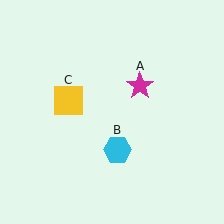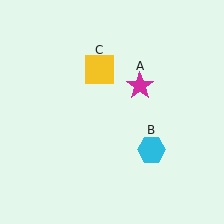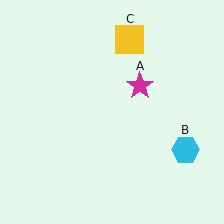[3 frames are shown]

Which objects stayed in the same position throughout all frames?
Magenta star (object A) remained stationary.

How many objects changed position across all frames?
2 objects changed position: cyan hexagon (object B), yellow square (object C).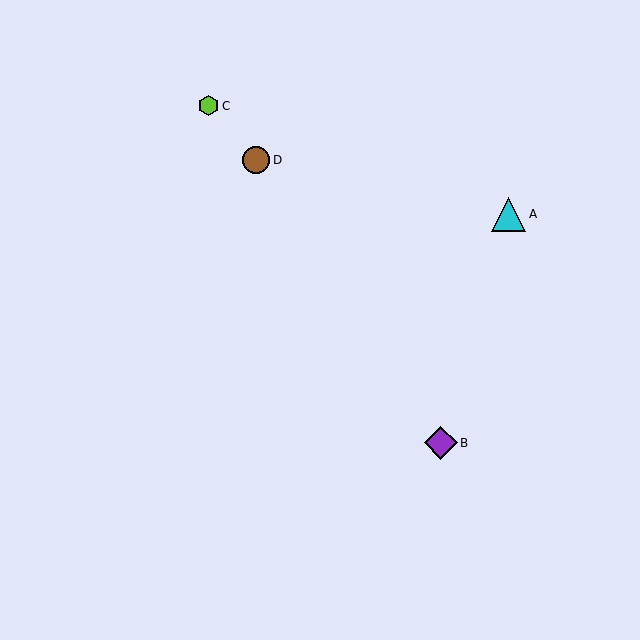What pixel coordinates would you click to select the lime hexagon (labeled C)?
Click at (209, 106) to select the lime hexagon C.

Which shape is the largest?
The cyan triangle (labeled A) is the largest.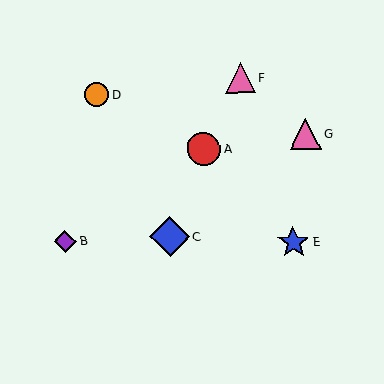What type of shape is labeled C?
Shape C is a blue diamond.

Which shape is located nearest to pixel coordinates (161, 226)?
The blue diamond (labeled C) at (170, 237) is nearest to that location.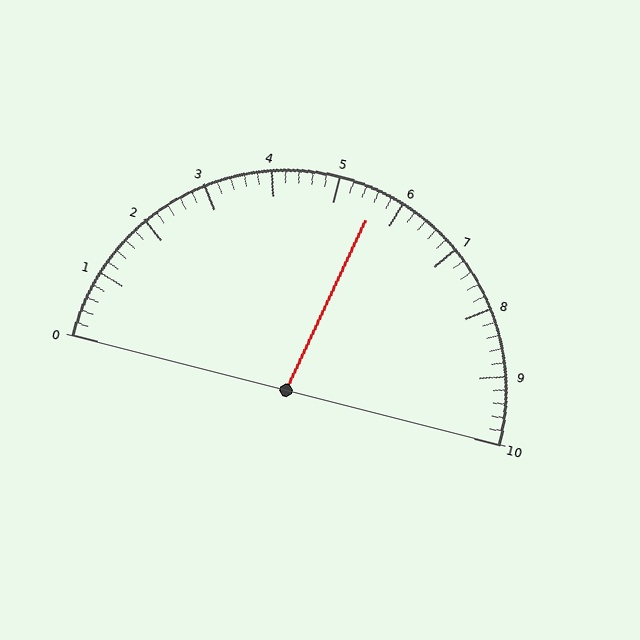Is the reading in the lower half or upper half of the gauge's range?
The reading is in the upper half of the range (0 to 10).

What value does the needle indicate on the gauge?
The needle indicates approximately 5.6.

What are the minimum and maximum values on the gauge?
The gauge ranges from 0 to 10.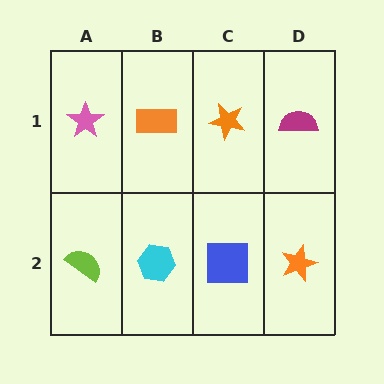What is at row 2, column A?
A lime semicircle.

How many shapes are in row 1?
4 shapes.